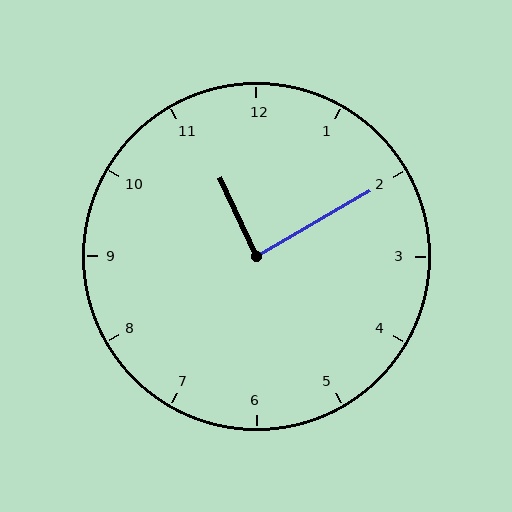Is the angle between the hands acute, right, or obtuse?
It is right.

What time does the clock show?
11:10.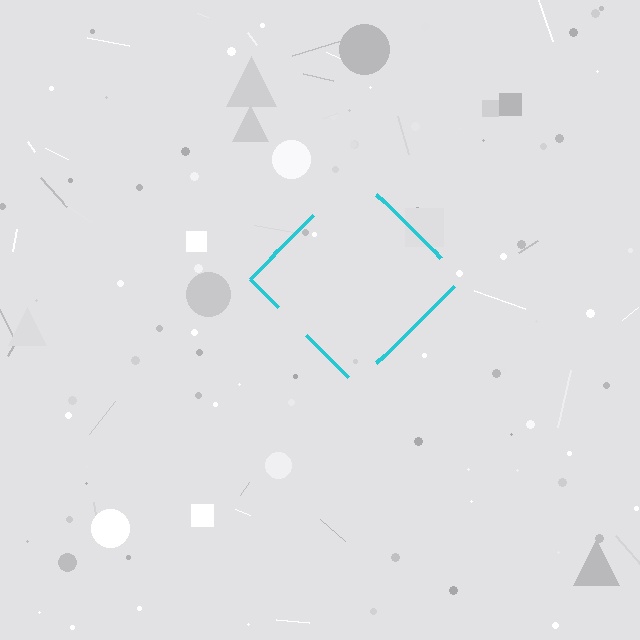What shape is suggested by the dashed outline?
The dashed outline suggests a diamond.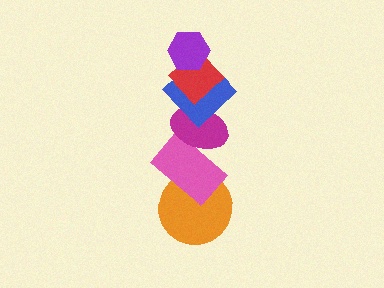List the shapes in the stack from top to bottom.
From top to bottom: the purple hexagon, the red diamond, the blue diamond, the magenta ellipse, the pink rectangle, the orange circle.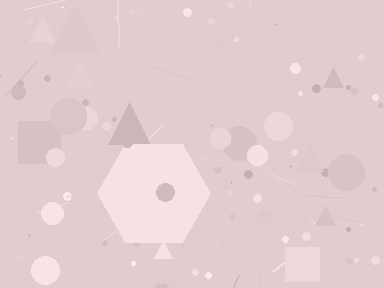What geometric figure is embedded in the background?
A hexagon is embedded in the background.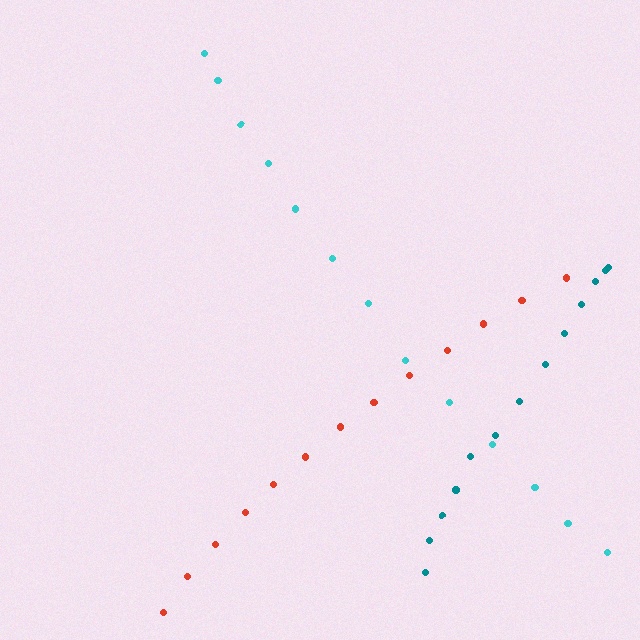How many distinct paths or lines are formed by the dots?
There are 3 distinct paths.